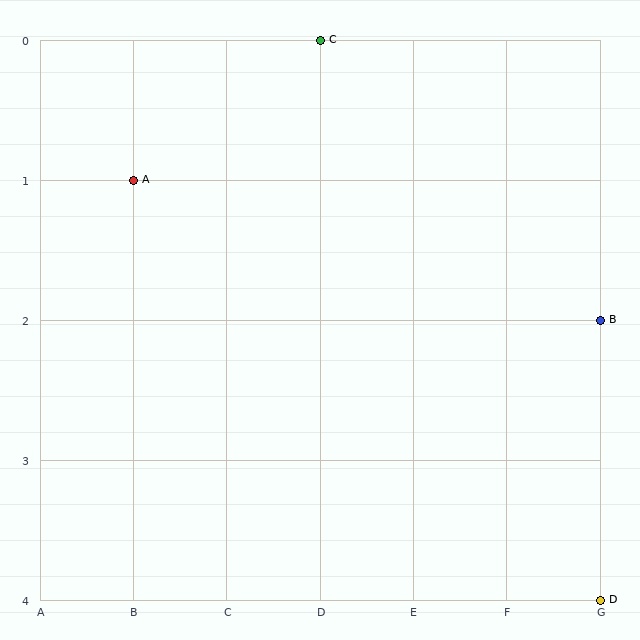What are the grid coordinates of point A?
Point A is at grid coordinates (B, 1).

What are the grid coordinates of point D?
Point D is at grid coordinates (G, 4).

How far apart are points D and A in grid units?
Points D and A are 5 columns and 3 rows apart (about 5.8 grid units diagonally).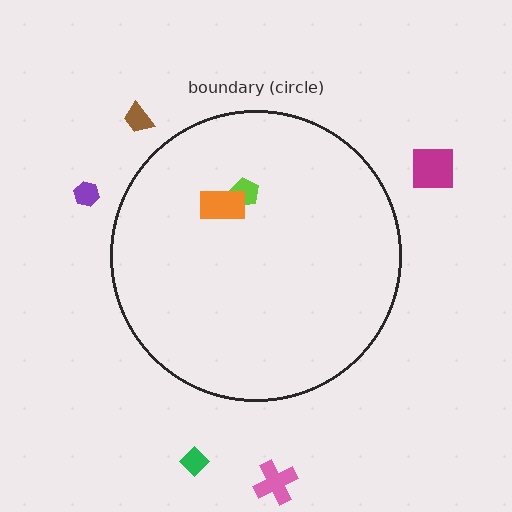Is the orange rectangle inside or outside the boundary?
Inside.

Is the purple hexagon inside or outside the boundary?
Outside.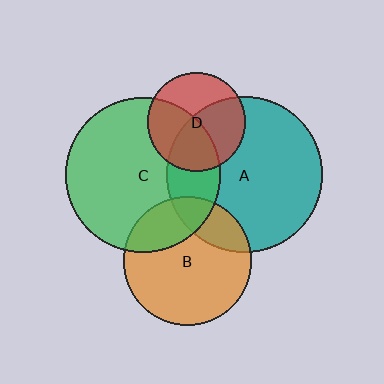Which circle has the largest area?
Circle A (teal).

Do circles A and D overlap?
Yes.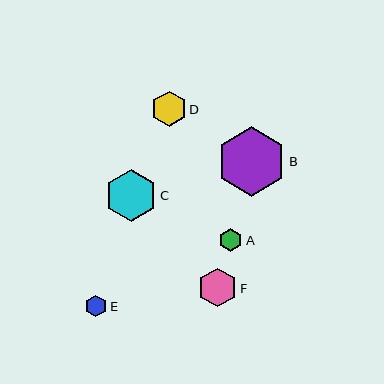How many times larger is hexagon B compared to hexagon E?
Hexagon B is approximately 3.2 times the size of hexagon E.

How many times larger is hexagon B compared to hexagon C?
Hexagon B is approximately 1.3 times the size of hexagon C.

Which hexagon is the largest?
Hexagon B is the largest with a size of approximately 69 pixels.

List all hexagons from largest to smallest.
From largest to smallest: B, C, F, D, A, E.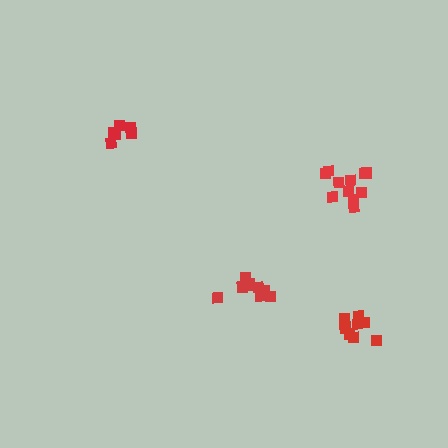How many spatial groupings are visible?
There are 4 spatial groupings.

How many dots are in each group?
Group 1: 10 dots, Group 2: 9 dots, Group 3: 11 dots, Group 4: 6 dots (36 total).